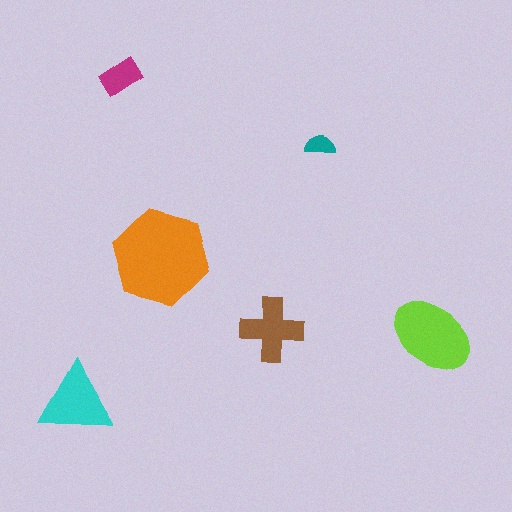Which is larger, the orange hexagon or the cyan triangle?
The orange hexagon.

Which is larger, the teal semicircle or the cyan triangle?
The cyan triangle.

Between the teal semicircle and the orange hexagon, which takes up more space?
The orange hexagon.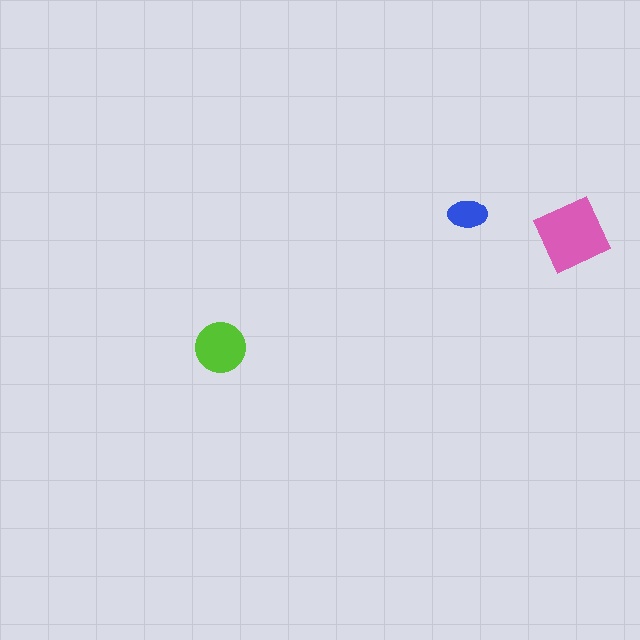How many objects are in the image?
There are 3 objects in the image.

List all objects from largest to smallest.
The pink square, the lime circle, the blue ellipse.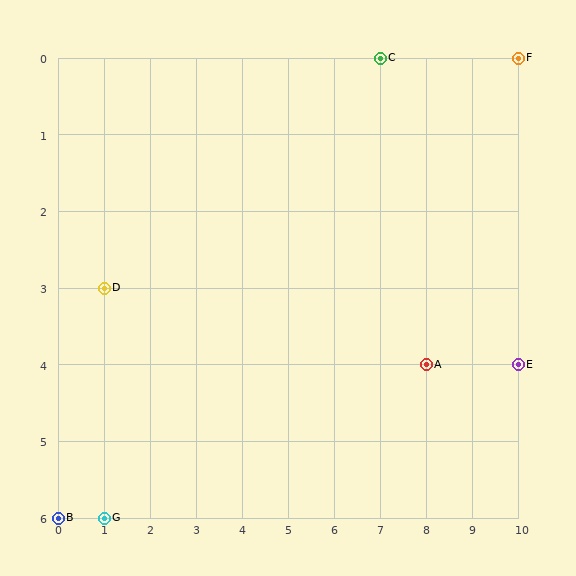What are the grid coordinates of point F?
Point F is at grid coordinates (10, 0).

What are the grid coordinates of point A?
Point A is at grid coordinates (8, 4).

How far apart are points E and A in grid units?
Points E and A are 2 columns apart.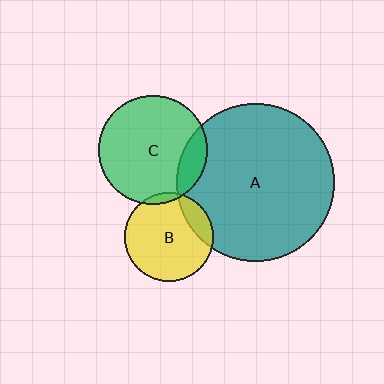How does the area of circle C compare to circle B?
Approximately 1.5 times.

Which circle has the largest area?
Circle A (teal).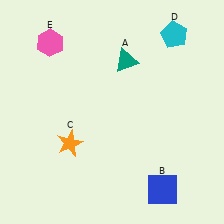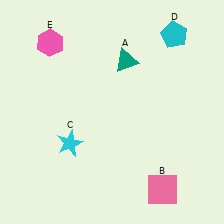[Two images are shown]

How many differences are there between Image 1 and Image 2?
There are 2 differences between the two images.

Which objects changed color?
B changed from blue to pink. C changed from orange to cyan.